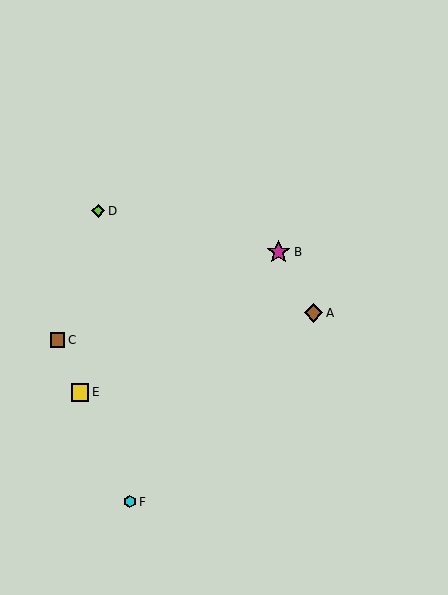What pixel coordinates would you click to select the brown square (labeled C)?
Click at (58, 340) to select the brown square C.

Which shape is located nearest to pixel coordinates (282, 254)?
The magenta star (labeled B) at (279, 252) is nearest to that location.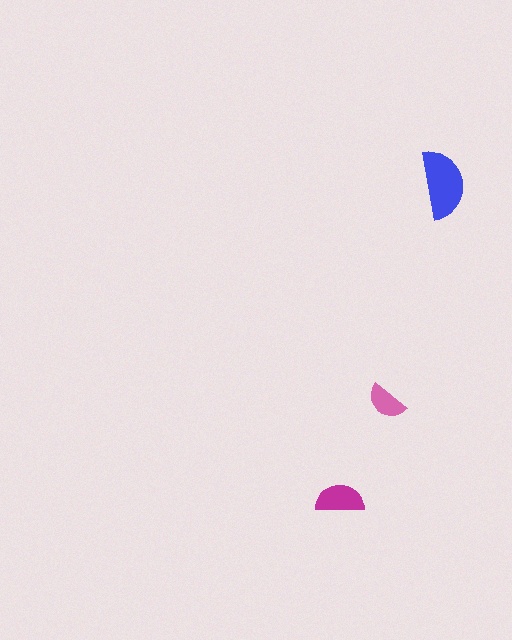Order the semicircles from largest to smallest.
the blue one, the magenta one, the pink one.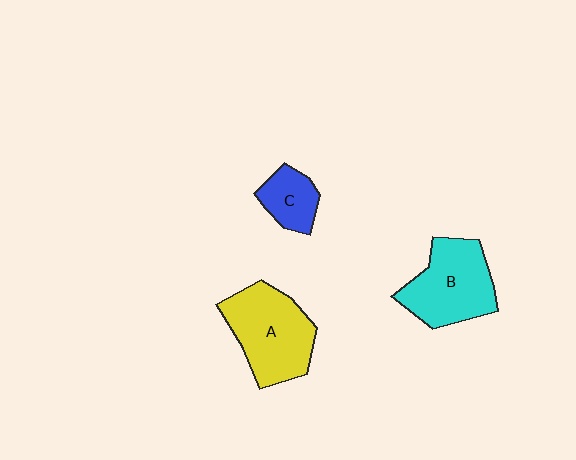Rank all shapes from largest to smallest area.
From largest to smallest: A (yellow), B (cyan), C (blue).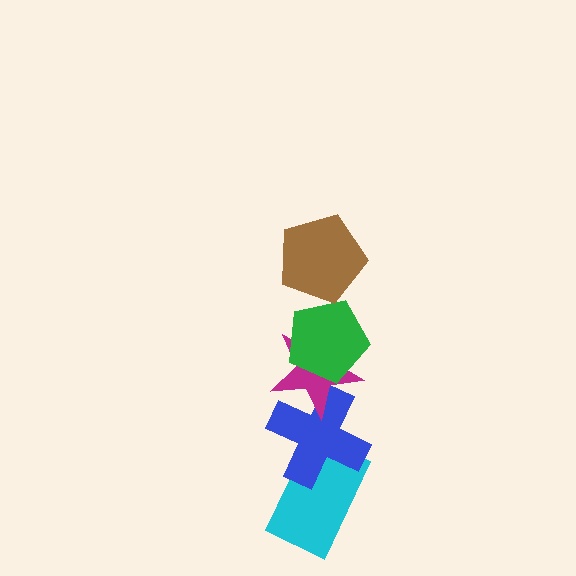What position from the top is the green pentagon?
The green pentagon is 2nd from the top.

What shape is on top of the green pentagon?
The brown pentagon is on top of the green pentagon.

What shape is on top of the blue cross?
The magenta star is on top of the blue cross.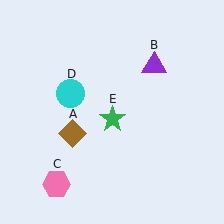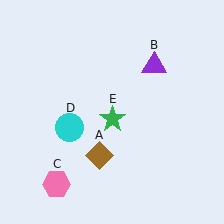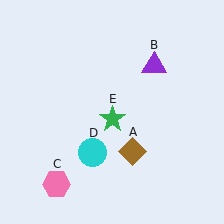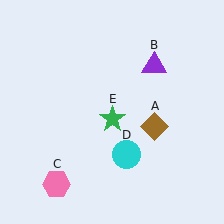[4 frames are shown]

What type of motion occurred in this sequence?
The brown diamond (object A), cyan circle (object D) rotated counterclockwise around the center of the scene.